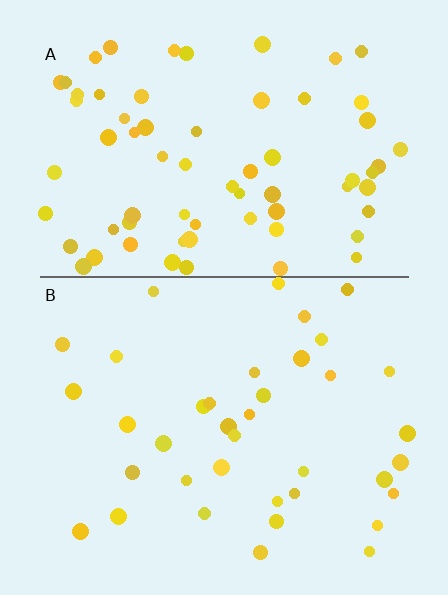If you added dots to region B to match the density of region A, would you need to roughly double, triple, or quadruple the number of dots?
Approximately double.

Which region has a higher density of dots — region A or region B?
A (the top).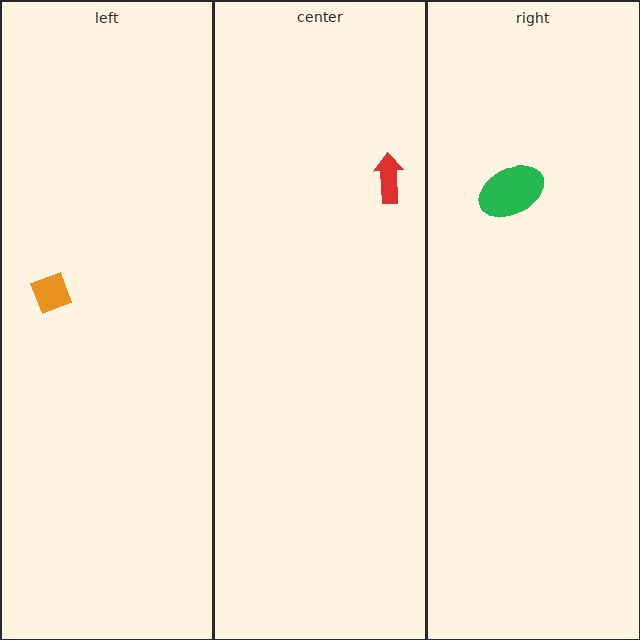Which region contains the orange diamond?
The left region.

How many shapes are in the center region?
1.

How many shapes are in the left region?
1.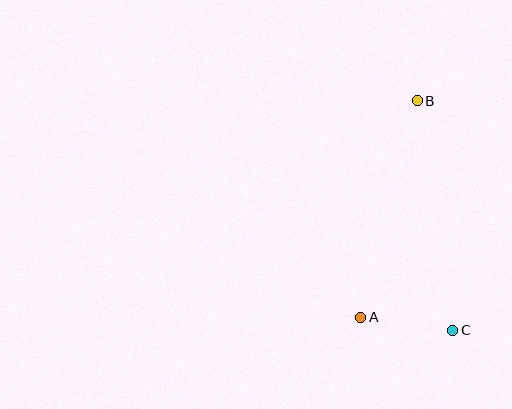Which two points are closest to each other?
Points A and C are closest to each other.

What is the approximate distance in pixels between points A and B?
The distance between A and B is approximately 224 pixels.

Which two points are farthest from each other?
Points B and C are farthest from each other.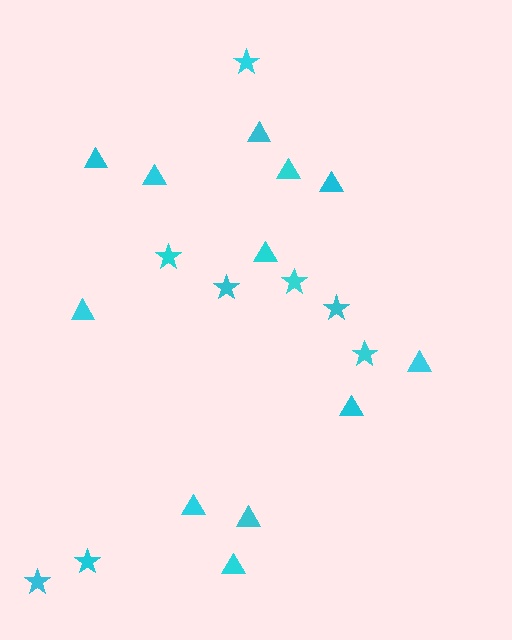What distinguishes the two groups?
There are 2 groups: one group of triangles (12) and one group of stars (8).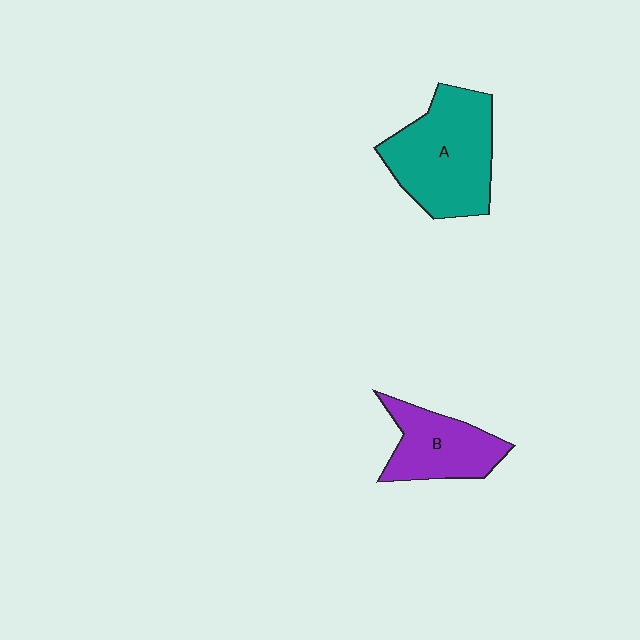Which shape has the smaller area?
Shape B (purple).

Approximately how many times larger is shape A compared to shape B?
Approximately 1.6 times.